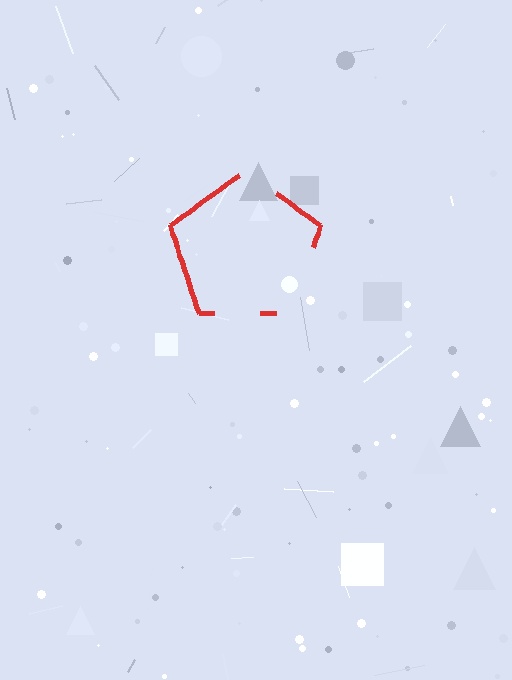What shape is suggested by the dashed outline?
The dashed outline suggests a pentagon.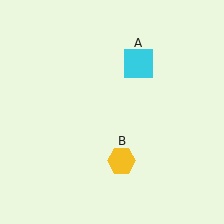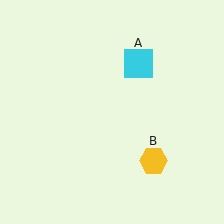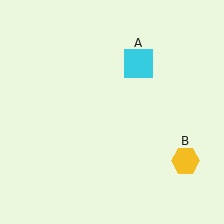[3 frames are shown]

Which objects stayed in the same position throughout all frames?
Cyan square (object A) remained stationary.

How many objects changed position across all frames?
1 object changed position: yellow hexagon (object B).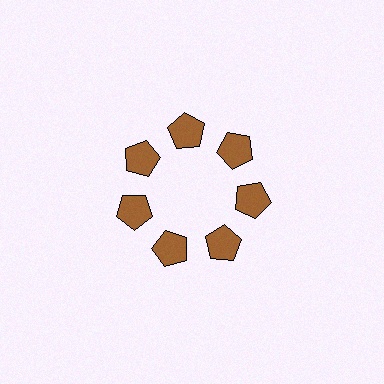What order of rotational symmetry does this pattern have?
This pattern has 7-fold rotational symmetry.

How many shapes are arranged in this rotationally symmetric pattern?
There are 7 shapes, arranged in 7 groups of 1.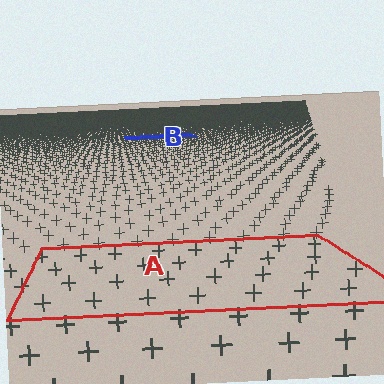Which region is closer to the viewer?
Region A is closer. The texture elements there are larger and more spread out.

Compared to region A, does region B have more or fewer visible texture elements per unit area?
Region B has more texture elements per unit area — they are packed more densely because it is farther away.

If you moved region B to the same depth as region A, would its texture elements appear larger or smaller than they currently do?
They would appear larger. At a closer depth, the same texture elements are projected at a bigger on-screen size.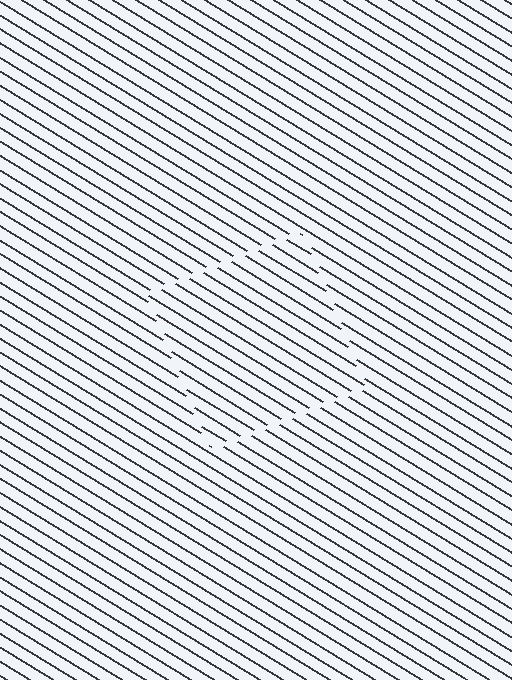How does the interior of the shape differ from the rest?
The interior of the shape contains the same grating, shifted by half a period — the contour is defined by the phase discontinuity where line-ends from the inner and outer gratings abut.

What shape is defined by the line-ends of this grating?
An illusory square. The interior of the shape contains the same grating, shifted by half a period — the contour is defined by the phase discontinuity where line-ends from the inner and outer gratings abut.